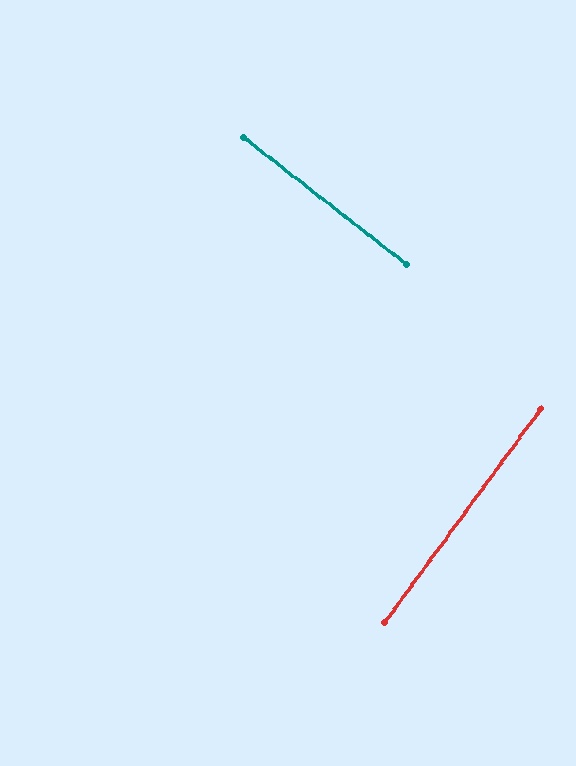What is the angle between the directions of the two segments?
Approximately 88 degrees.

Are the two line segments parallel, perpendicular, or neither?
Perpendicular — they meet at approximately 88°.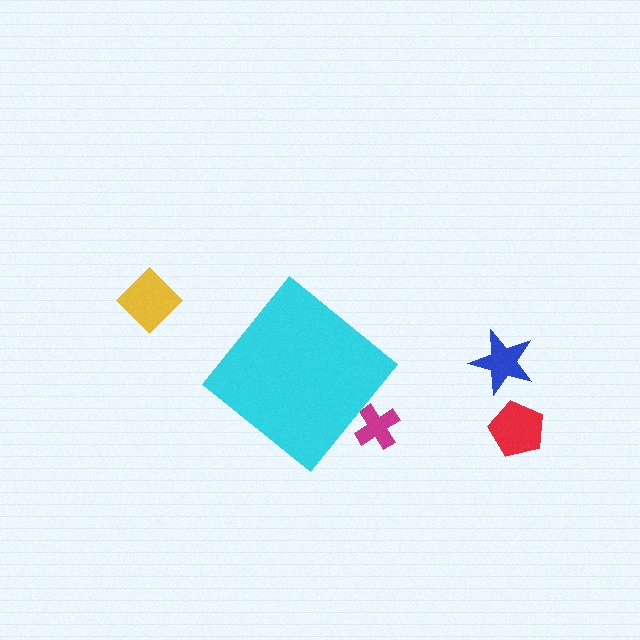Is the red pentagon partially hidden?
No, the red pentagon is fully visible.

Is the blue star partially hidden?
No, the blue star is fully visible.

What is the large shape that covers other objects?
A cyan diamond.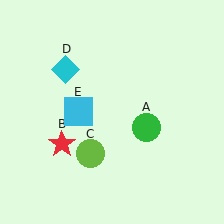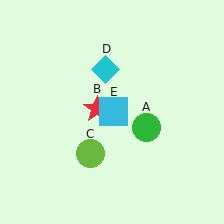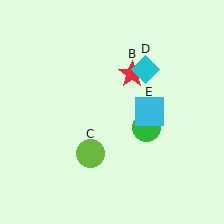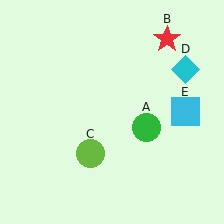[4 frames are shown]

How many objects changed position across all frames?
3 objects changed position: red star (object B), cyan diamond (object D), cyan square (object E).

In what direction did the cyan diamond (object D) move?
The cyan diamond (object D) moved right.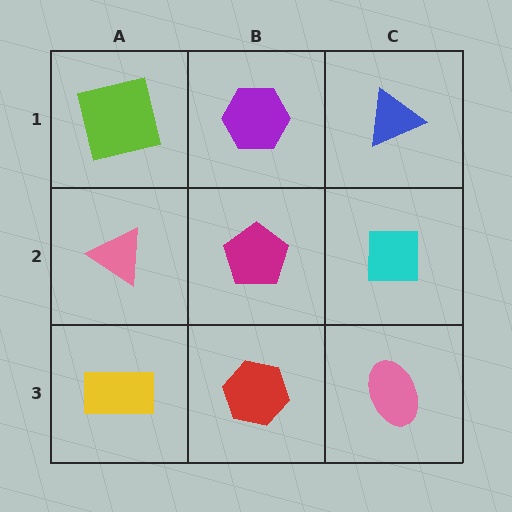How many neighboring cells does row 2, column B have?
4.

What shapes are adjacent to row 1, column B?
A magenta pentagon (row 2, column B), a lime square (row 1, column A), a blue triangle (row 1, column C).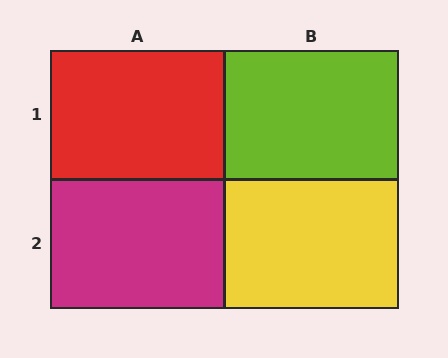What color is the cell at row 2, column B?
Yellow.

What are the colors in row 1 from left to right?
Red, lime.